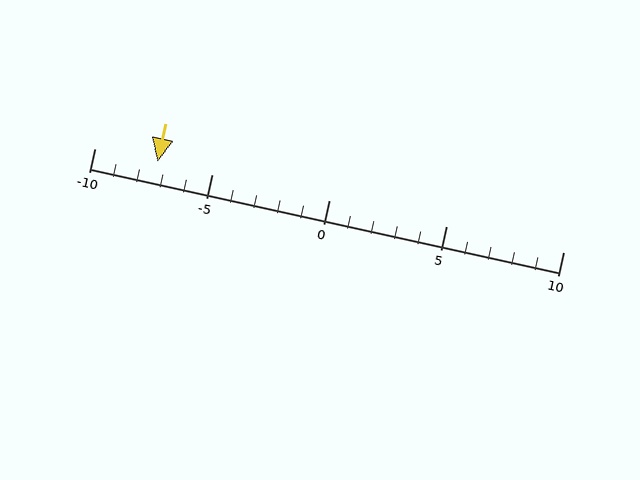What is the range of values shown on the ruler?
The ruler shows values from -10 to 10.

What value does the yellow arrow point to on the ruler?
The yellow arrow points to approximately -7.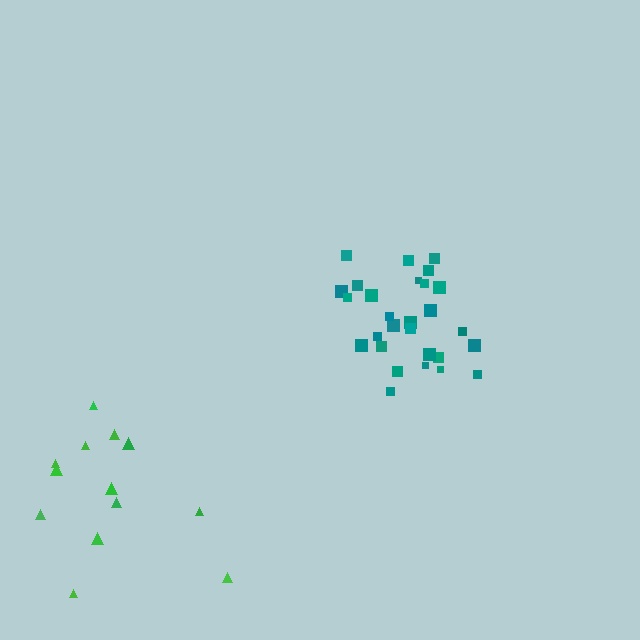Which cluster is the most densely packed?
Teal.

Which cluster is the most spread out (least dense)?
Green.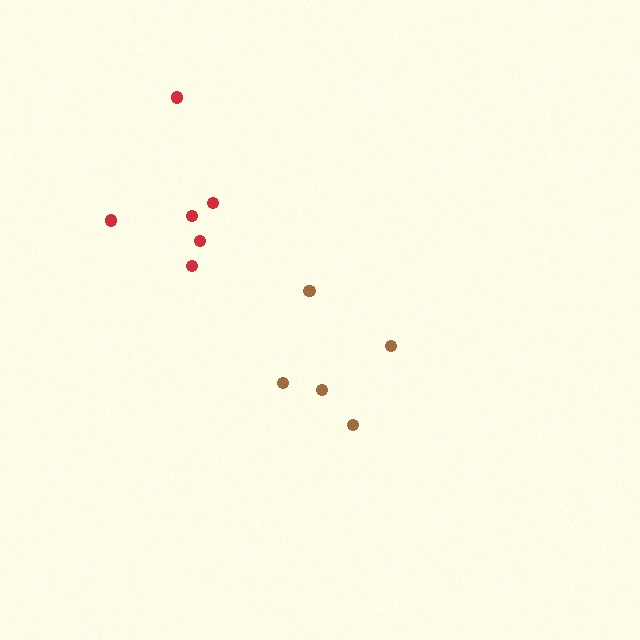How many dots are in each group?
Group 1: 5 dots, Group 2: 6 dots (11 total).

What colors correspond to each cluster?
The clusters are colored: brown, red.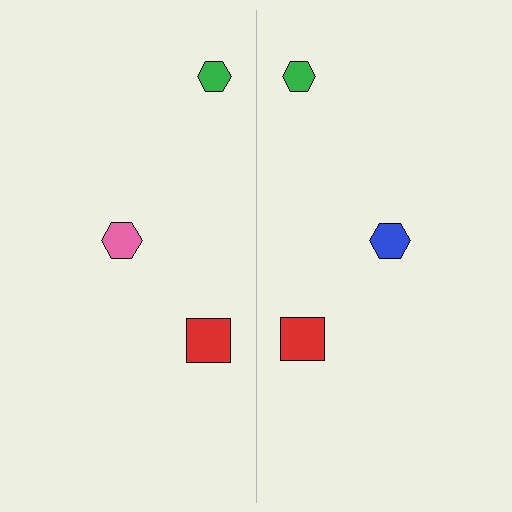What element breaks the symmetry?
The blue hexagon on the right side breaks the symmetry — its mirror counterpart is pink.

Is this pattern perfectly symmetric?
No, the pattern is not perfectly symmetric. The blue hexagon on the right side breaks the symmetry — its mirror counterpart is pink.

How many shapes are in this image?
There are 6 shapes in this image.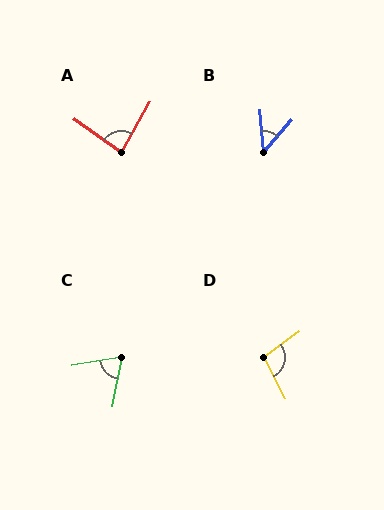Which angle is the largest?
D, at approximately 99 degrees.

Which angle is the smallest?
B, at approximately 45 degrees.